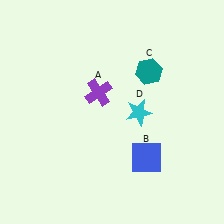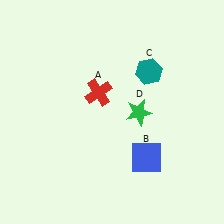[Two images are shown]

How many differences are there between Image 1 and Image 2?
There are 2 differences between the two images.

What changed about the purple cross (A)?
In Image 1, A is purple. In Image 2, it changed to red.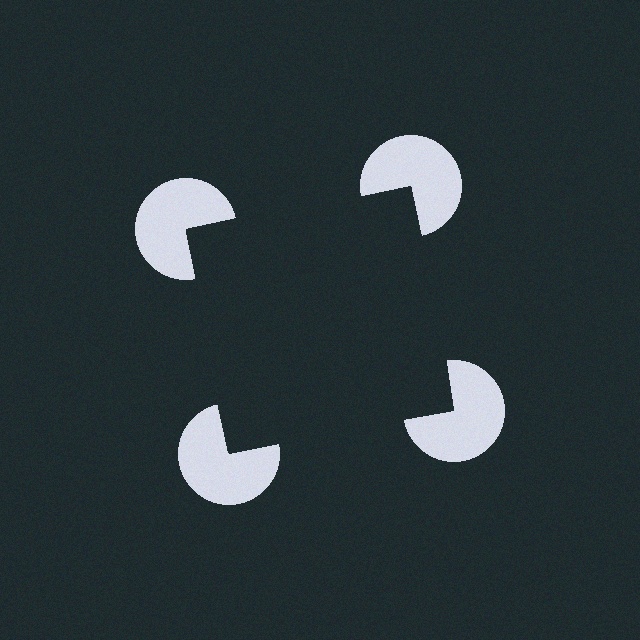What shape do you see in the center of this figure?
An illusory square — its edges are inferred from the aligned wedge cuts in the pac-man discs, not physically drawn.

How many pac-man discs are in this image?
There are 4 — one at each vertex of the illusory square.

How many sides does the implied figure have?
4 sides.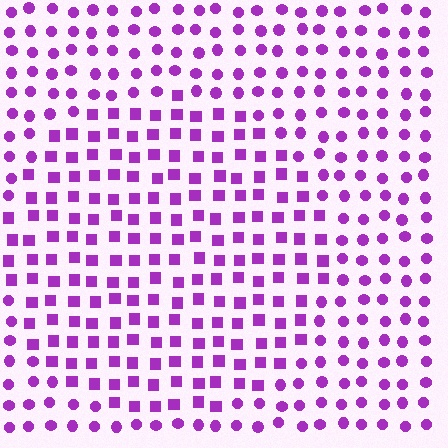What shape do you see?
I see a circle.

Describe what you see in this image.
The image is filled with small purple elements arranged in a uniform grid. A circle-shaped region contains squares, while the surrounding area contains circles. The boundary is defined purely by the change in element shape.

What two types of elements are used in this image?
The image uses squares inside the circle region and circles outside it.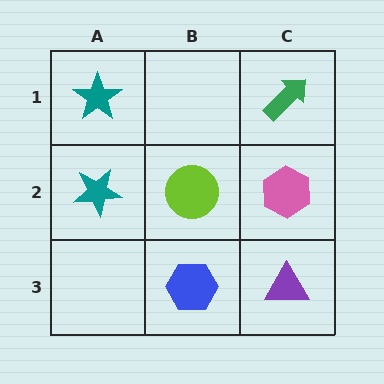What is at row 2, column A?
A teal star.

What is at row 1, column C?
A green arrow.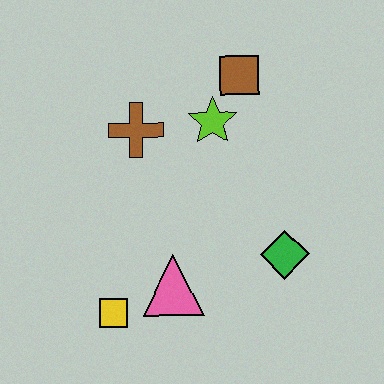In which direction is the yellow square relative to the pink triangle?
The yellow square is to the left of the pink triangle.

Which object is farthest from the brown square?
The yellow square is farthest from the brown square.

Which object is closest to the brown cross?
The lime star is closest to the brown cross.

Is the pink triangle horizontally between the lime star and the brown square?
No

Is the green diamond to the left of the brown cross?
No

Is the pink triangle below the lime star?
Yes